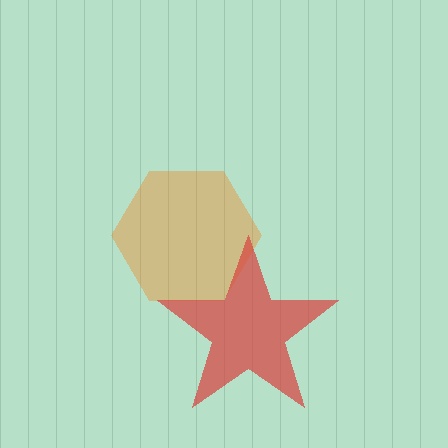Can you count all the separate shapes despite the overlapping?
Yes, there are 2 separate shapes.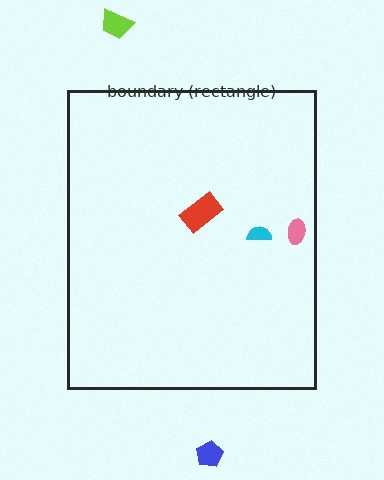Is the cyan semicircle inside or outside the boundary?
Inside.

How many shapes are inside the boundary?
3 inside, 2 outside.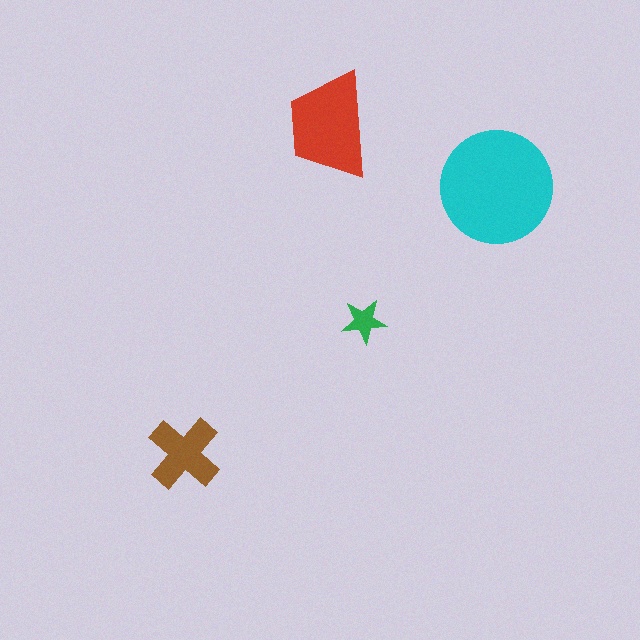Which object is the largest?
The cyan circle.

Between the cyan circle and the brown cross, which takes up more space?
The cyan circle.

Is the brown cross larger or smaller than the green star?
Larger.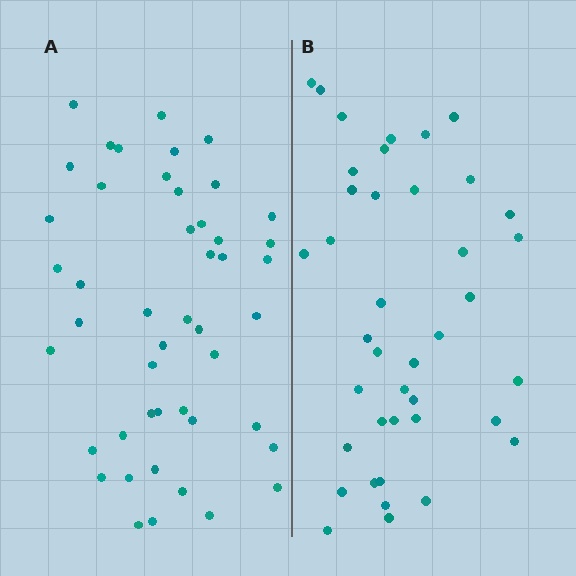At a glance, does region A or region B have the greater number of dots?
Region A (the left region) has more dots.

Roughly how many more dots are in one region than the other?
Region A has roughly 8 or so more dots than region B.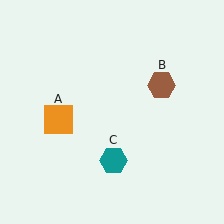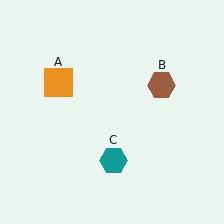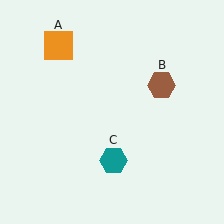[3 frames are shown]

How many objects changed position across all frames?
1 object changed position: orange square (object A).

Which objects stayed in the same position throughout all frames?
Brown hexagon (object B) and teal hexagon (object C) remained stationary.